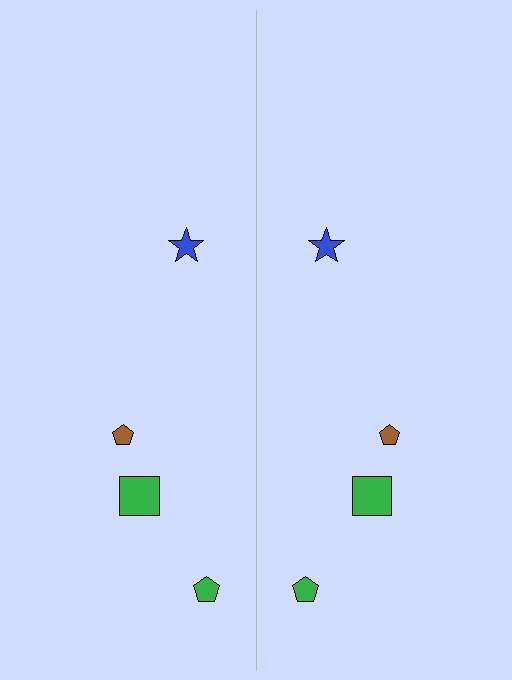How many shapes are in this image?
There are 8 shapes in this image.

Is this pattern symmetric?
Yes, this pattern has bilateral (reflection) symmetry.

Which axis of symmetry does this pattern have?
The pattern has a vertical axis of symmetry running through the center of the image.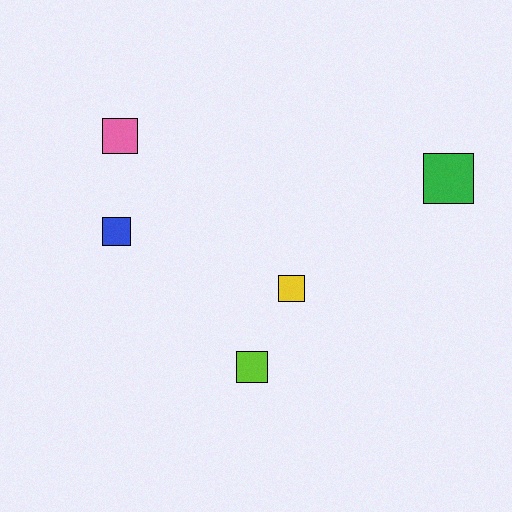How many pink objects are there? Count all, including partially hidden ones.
There is 1 pink object.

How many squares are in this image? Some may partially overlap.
There are 5 squares.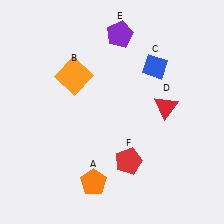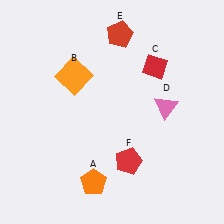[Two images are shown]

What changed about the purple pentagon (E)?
In Image 1, E is purple. In Image 2, it changed to red.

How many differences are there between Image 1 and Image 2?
There are 3 differences between the two images.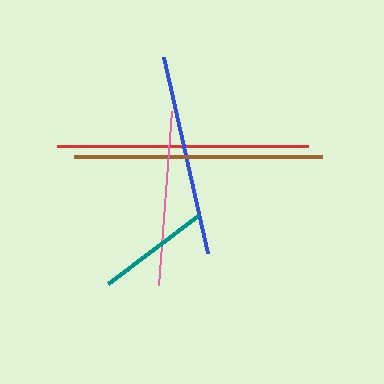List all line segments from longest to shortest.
From longest to shortest: red, brown, blue, pink, teal.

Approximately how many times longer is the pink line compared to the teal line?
The pink line is approximately 1.6 times the length of the teal line.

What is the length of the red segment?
The red segment is approximately 251 pixels long.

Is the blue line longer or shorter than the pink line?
The blue line is longer than the pink line.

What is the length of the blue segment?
The blue segment is approximately 201 pixels long.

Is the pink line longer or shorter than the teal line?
The pink line is longer than the teal line.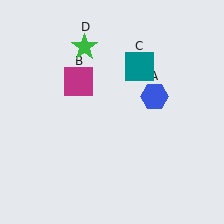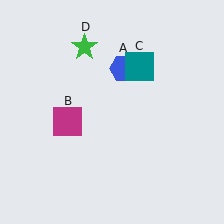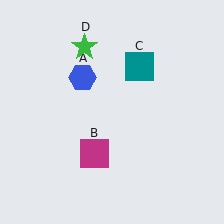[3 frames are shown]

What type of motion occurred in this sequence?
The blue hexagon (object A), magenta square (object B) rotated counterclockwise around the center of the scene.